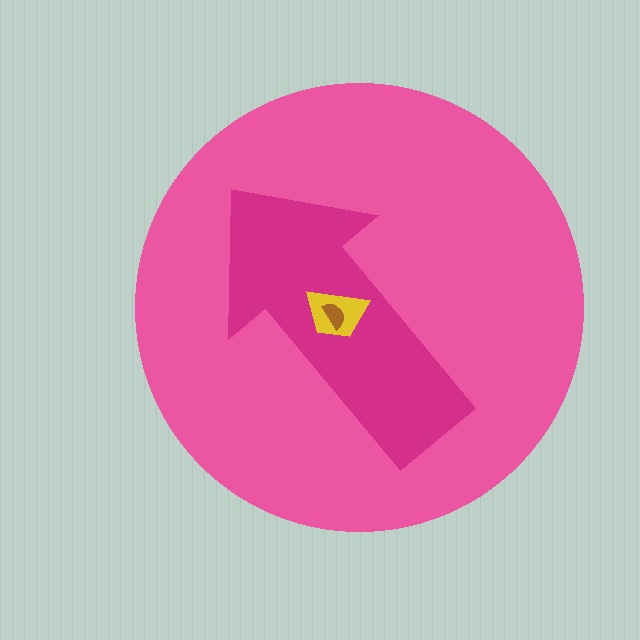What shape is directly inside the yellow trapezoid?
The brown semicircle.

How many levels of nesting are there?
4.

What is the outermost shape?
The pink circle.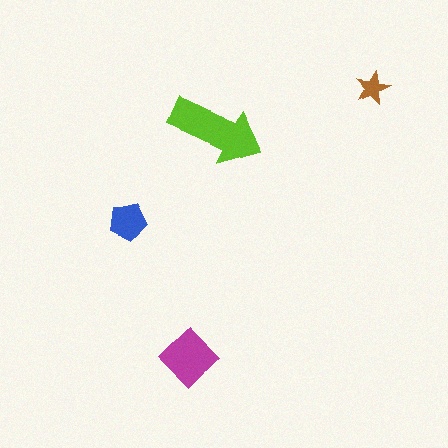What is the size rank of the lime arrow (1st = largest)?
1st.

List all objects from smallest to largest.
The brown star, the blue pentagon, the magenta diamond, the lime arrow.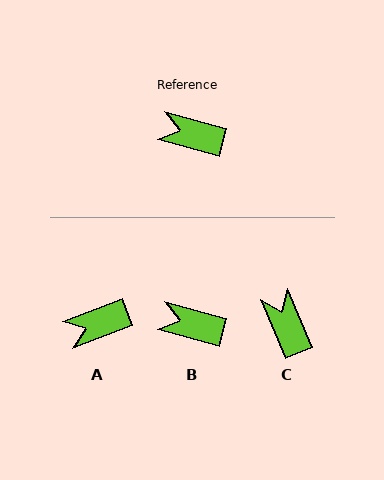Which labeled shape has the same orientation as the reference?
B.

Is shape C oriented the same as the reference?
No, it is off by about 52 degrees.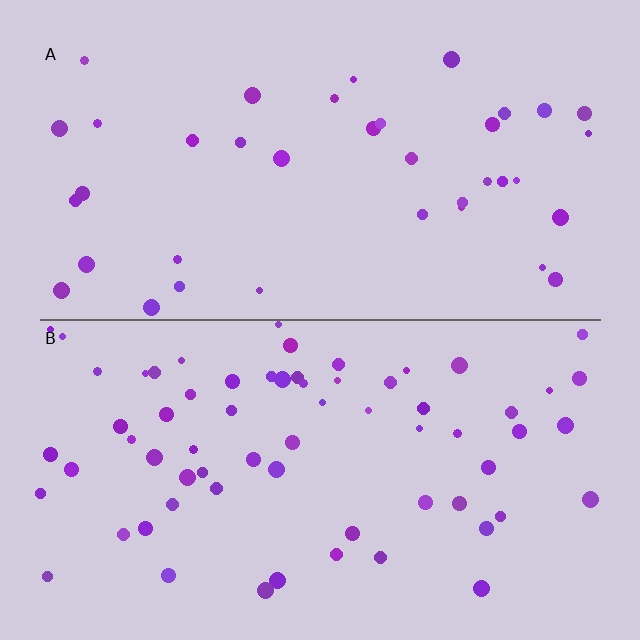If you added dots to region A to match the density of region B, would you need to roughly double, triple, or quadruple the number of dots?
Approximately double.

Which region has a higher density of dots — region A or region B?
B (the bottom).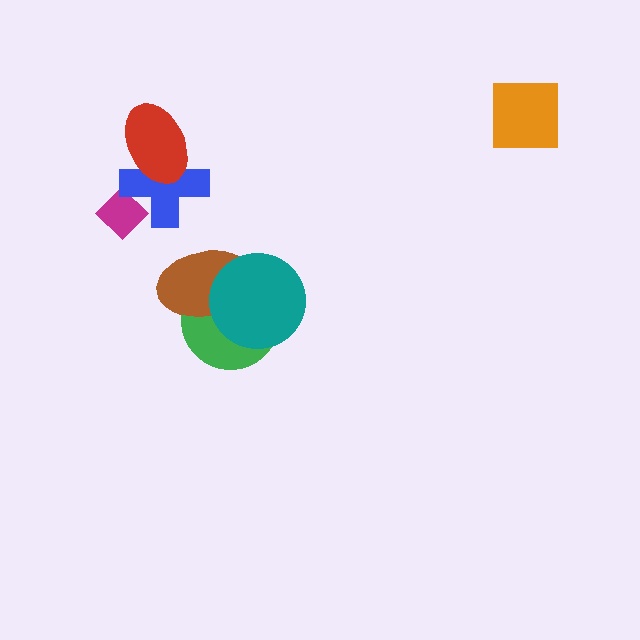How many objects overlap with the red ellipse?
1 object overlaps with the red ellipse.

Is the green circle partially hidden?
Yes, it is partially covered by another shape.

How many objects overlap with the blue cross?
2 objects overlap with the blue cross.